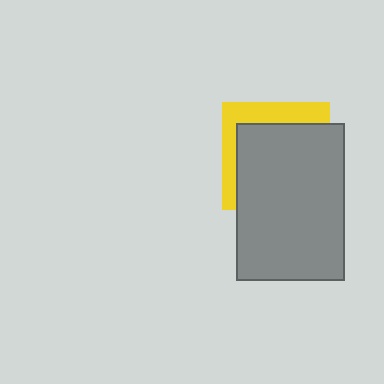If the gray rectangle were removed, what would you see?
You would see the complete yellow square.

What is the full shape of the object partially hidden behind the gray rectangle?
The partially hidden object is a yellow square.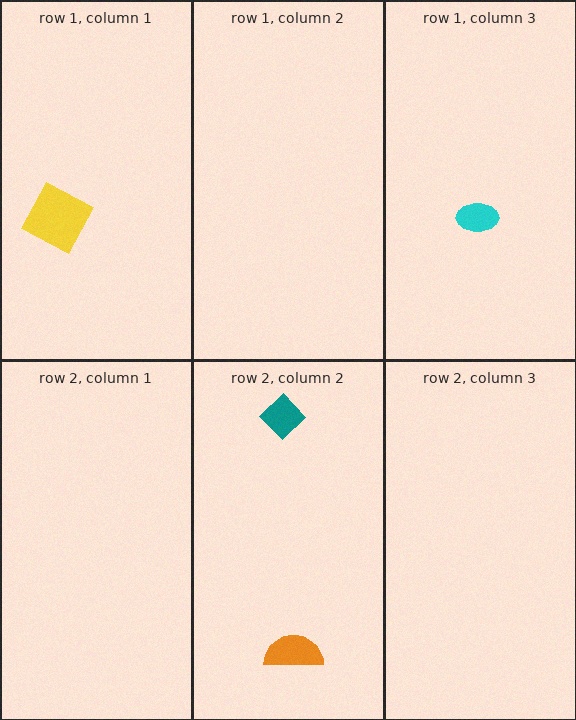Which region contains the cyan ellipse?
The row 1, column 3 region.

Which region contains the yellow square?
The row 1, column 1 region.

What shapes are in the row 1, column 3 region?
The cyan ellipse.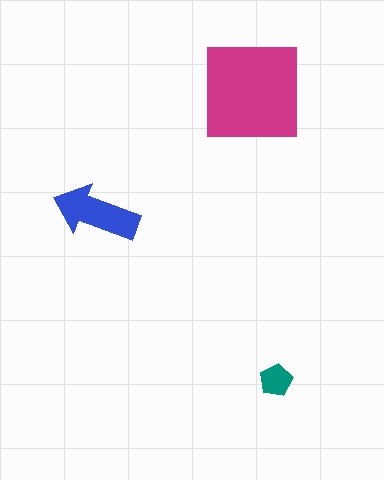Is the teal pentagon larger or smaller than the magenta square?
Smaller.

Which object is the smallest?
The teal pentagon.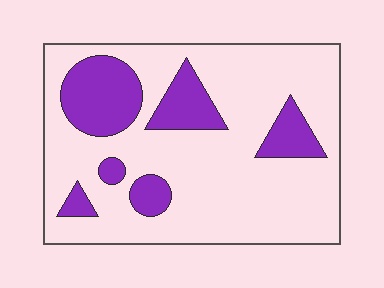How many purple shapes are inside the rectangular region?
6.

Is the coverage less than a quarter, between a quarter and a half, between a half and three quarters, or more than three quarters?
Less than a quarter.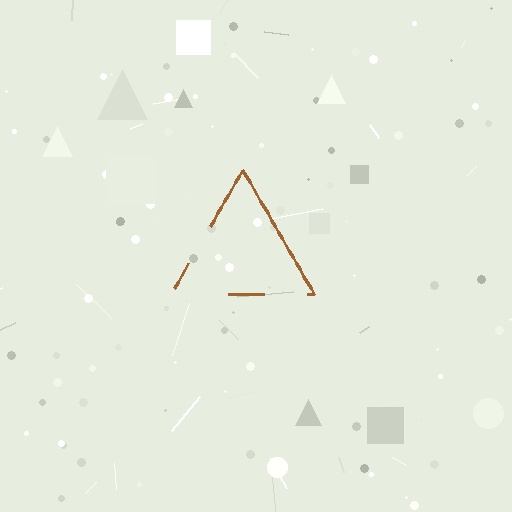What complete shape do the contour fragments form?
The contour fragments form a triangle.